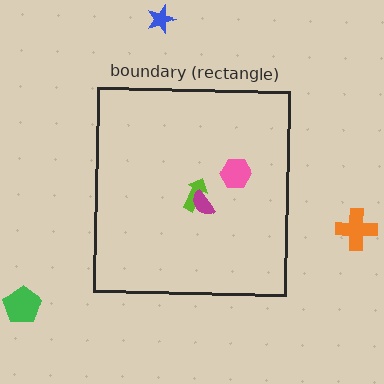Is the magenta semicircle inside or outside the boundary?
Inside.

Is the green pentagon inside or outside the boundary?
Outside.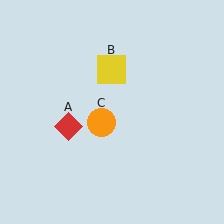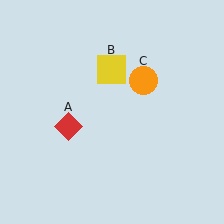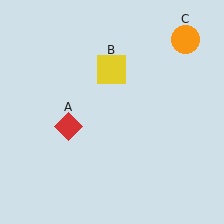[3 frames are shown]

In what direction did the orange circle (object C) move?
The orange circle (object C) moved up and to the right.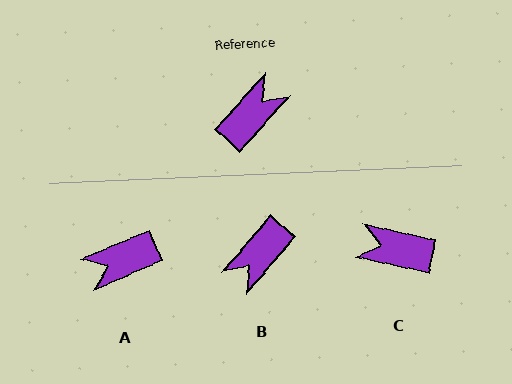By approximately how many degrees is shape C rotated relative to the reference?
Approximately 119 degrees counter-clockwise.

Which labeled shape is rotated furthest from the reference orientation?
B, about 179 degrees away.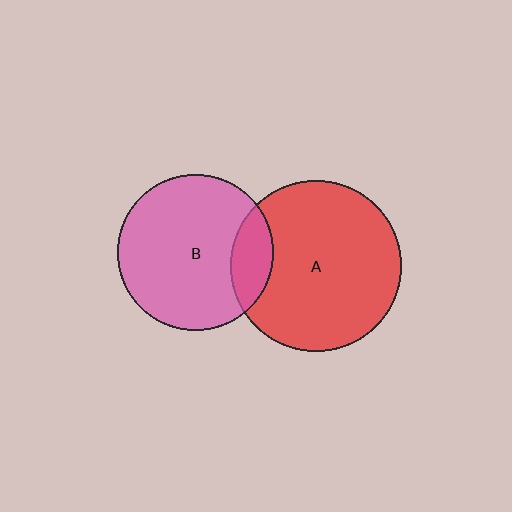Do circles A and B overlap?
Yes.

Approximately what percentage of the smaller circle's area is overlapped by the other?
Approximately 15%.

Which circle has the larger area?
Circle A (red).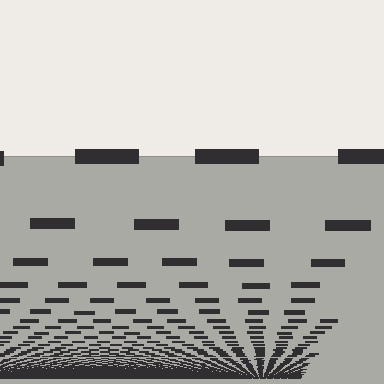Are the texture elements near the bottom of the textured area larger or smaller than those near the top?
Smaller. The gradient is inverted — elements near the bottom are smaller and denser.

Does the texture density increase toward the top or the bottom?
Density increases toward the bottom.